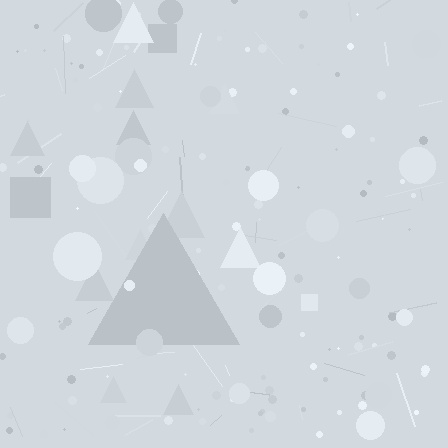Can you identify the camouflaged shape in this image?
The camouflaged shape is a triangle.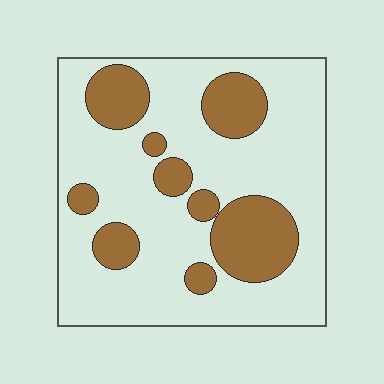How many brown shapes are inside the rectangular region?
9.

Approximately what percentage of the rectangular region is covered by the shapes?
Approximately 25%.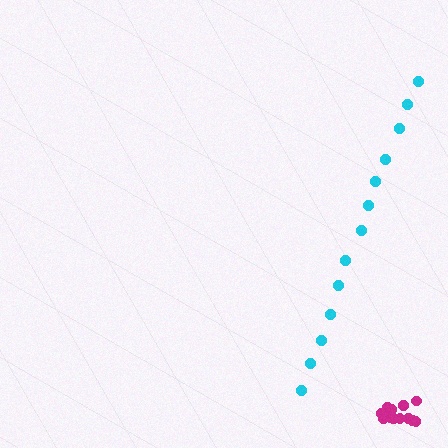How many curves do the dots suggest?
There are 2 distinct paths.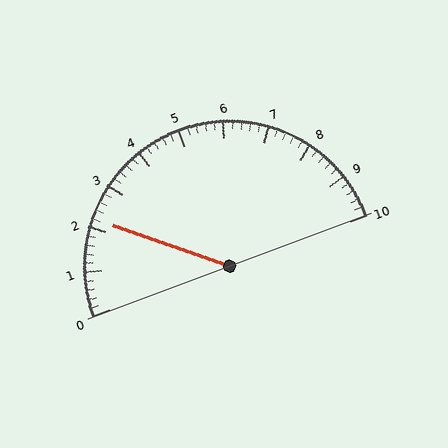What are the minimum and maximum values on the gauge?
The gauge ranges from 0 to 10.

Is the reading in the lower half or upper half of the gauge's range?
The reading is in the lower half of the range (0 to 10).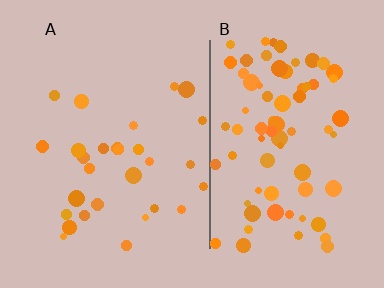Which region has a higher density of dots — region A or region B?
B (the right).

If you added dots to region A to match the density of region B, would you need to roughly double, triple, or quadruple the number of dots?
Approximately triple.